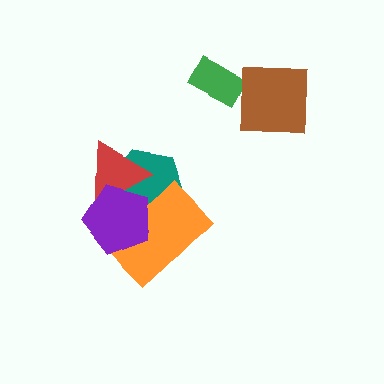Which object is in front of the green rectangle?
The brown square is in front of the green rectangle.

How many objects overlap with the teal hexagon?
3 objects overlap with the teal hexagon.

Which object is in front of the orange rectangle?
The purple pentagon is in front of the orange rectangle.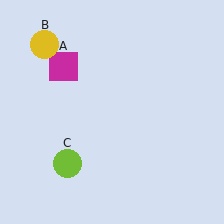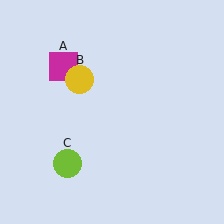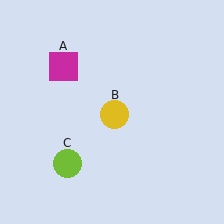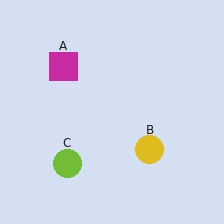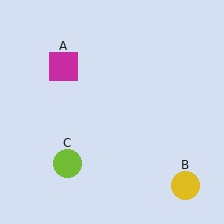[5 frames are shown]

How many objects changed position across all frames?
1 object changed position: yellow circle (object B).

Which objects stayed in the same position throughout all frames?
Magenta square (object A) and lime circle (object C) remained stationary.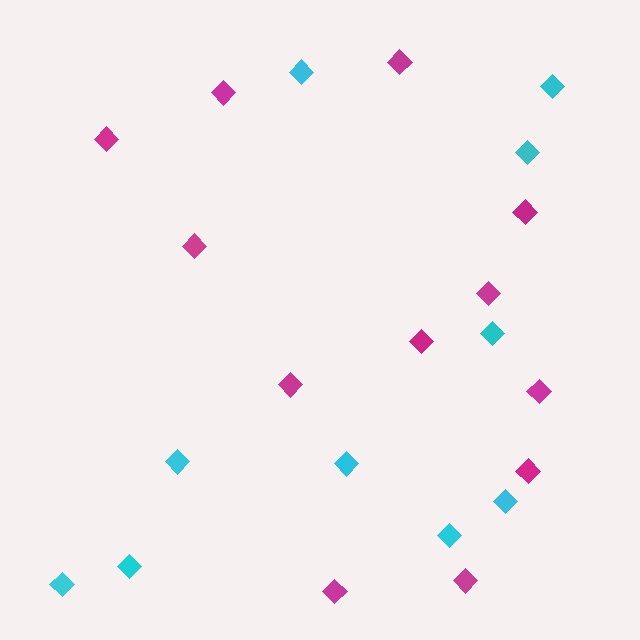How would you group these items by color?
There are 2 groups: one group of magenta diamonds (12) and one group of cyan diamonds (10).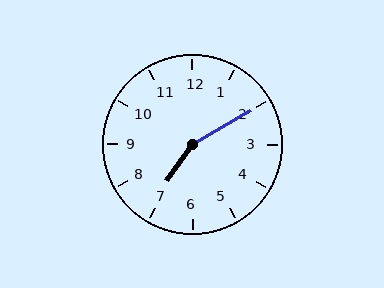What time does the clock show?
7:10.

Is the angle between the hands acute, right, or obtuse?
It is obtuse.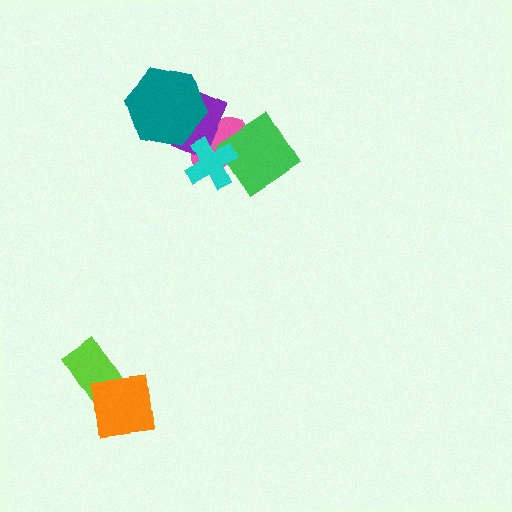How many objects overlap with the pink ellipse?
4 objects overlap with the pink ellipse.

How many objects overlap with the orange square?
1 object overlaps with the orange square.